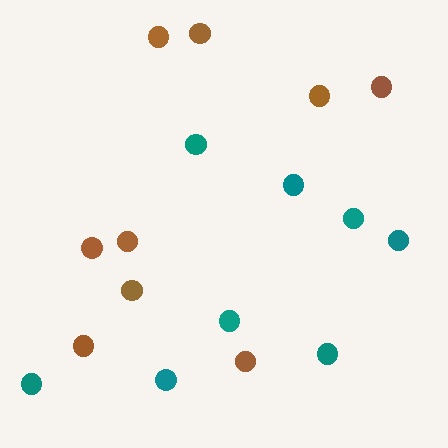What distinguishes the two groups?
There are 2 groups: one group of teal circles (8) and one group of brown circles (9).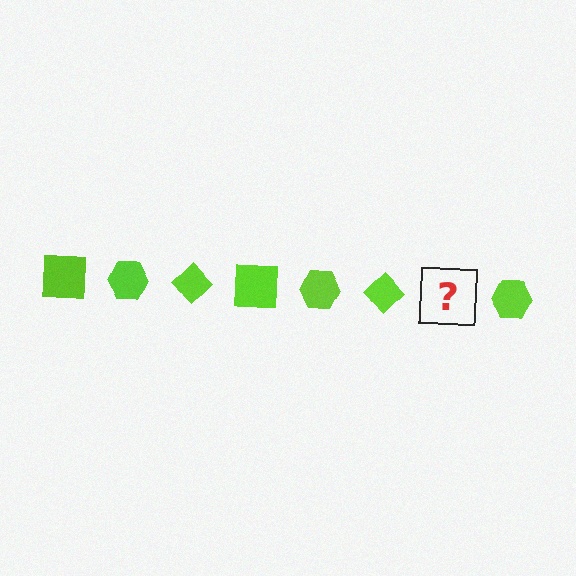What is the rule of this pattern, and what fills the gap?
The rule is that the pattern cycles through square, hexagon, diamond shapes in lime. The gap should be filled with a lime square.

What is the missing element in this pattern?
The missing element is a lime square.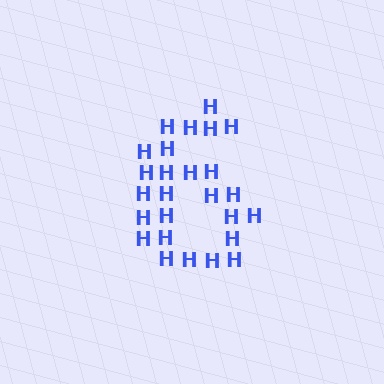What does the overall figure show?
The overall figure shows the digit 6.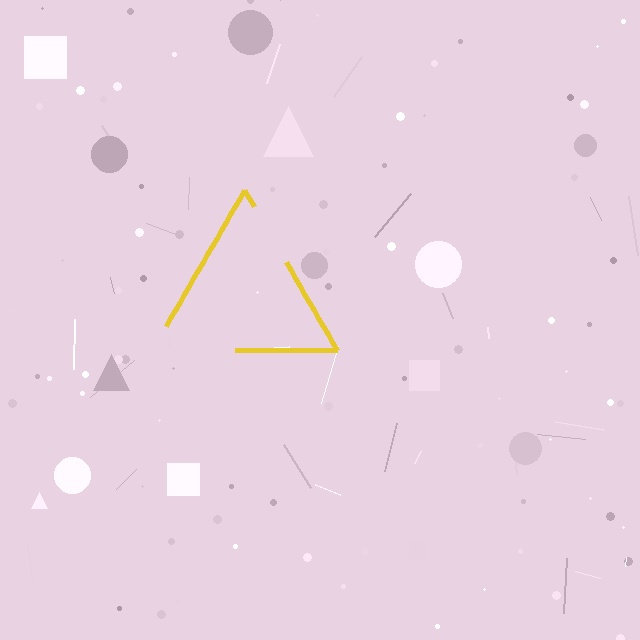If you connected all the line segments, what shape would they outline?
They would outline a triangle.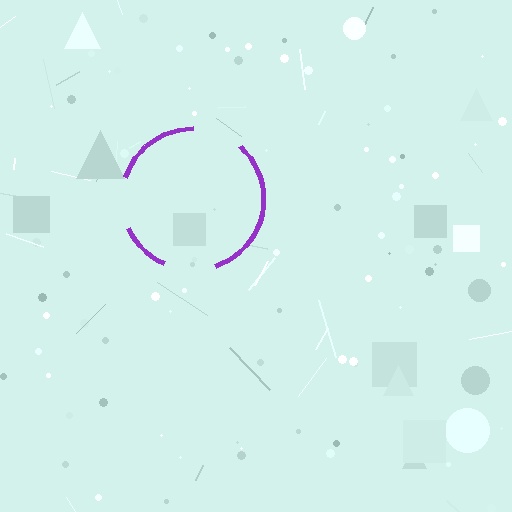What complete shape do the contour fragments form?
The contour fragments form a circle.